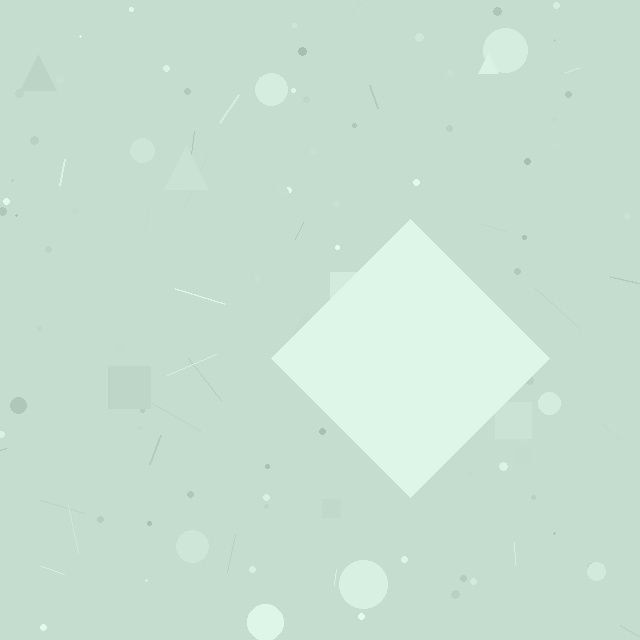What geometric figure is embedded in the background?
A diamond is embedded in the background.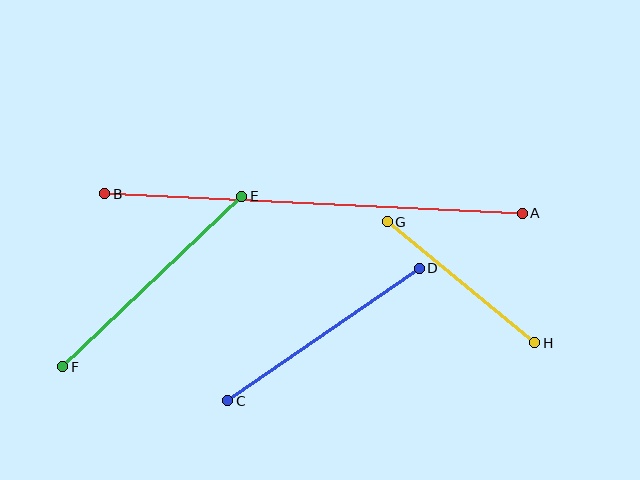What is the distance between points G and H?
The distance is approximately 191 pixels.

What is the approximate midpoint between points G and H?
The midpoint is at approximately (461, 282) pixels.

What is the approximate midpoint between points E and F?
The midpoint is at approximately (152, 281) pixels.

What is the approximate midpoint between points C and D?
The midpoint is at approximately (323, 335) pixels.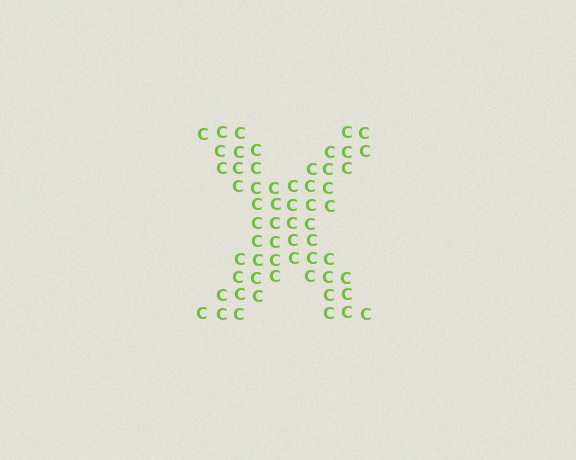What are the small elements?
The small elements are letter C's.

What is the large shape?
The large shape is the letter X.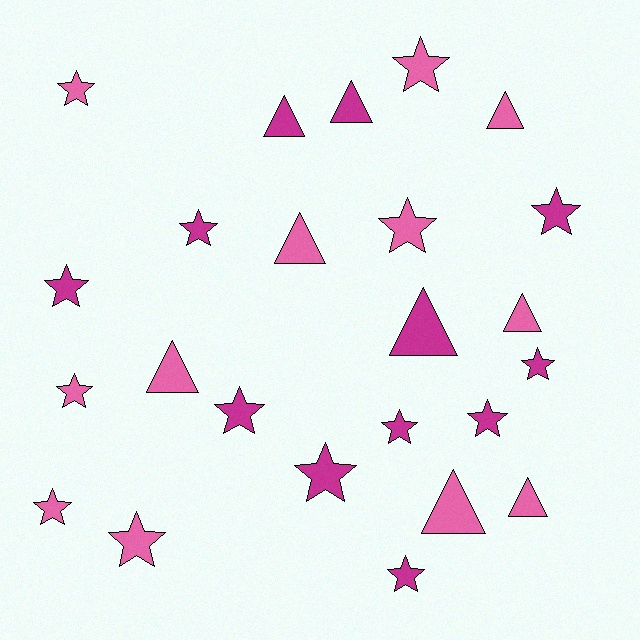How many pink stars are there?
There are 6 pink stars.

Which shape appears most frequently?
Star, with 15 objects.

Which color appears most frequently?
Magenta, with 12 objects.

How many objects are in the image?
There are 24 objects.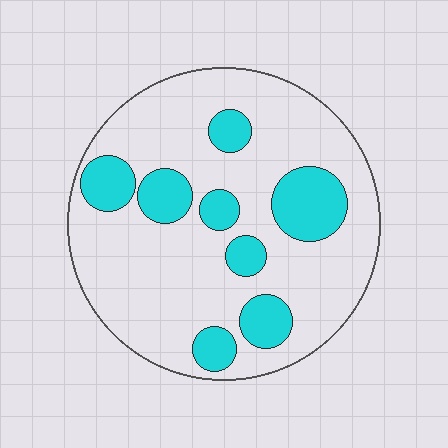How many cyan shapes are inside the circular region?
8.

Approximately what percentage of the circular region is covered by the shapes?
Approximately 25%.